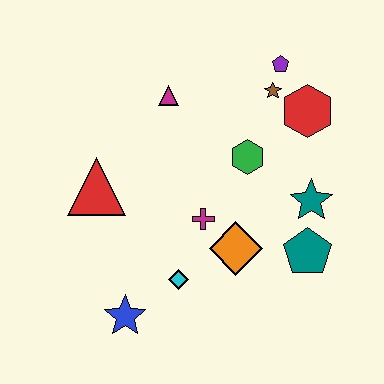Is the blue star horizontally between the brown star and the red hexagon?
No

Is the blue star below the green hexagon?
Yes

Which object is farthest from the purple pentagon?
The blue star is farthest from the purple pentagon.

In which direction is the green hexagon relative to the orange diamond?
The green hexagon is above the orange diamond.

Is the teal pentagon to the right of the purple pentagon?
Yes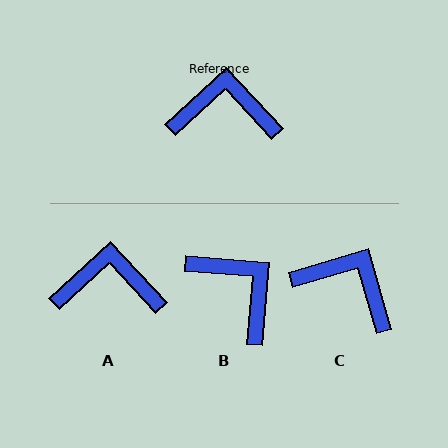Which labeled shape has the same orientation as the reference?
A.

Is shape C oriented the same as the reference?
No, it is off by about 27 degrees.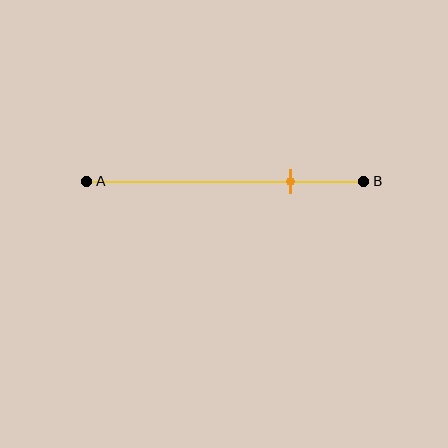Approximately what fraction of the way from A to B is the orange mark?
The orange mark is approximately 75% of the way from A to B.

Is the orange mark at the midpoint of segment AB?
No, the mark is at about 75% from A, not at the 50% midpoint.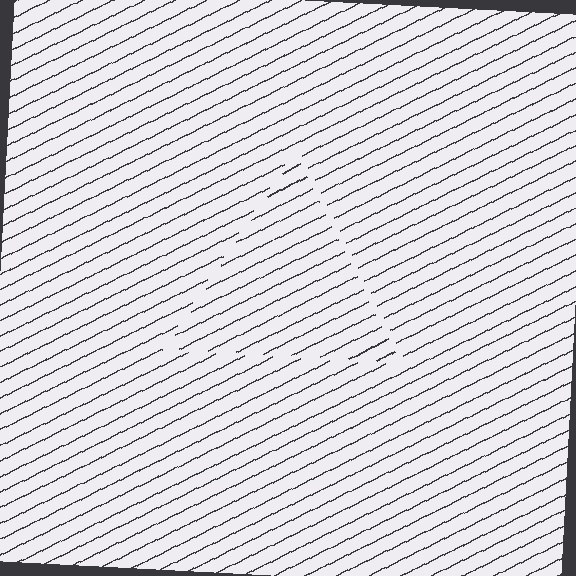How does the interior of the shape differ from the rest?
The interior of the shape contains the same grating, shifted by half a period — the contour is defined by the phase discontinuity where line-ends from the inner and outer gratings abut.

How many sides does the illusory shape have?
3 sides — the line-ends trace a triangle.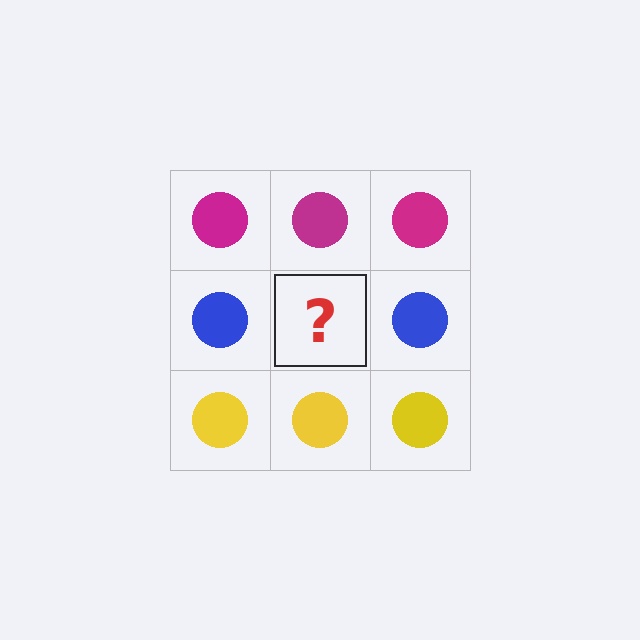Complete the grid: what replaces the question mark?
The question mark should be replaced with a blue circle.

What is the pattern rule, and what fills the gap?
The rule is that each row has a consistent color. The gap should be filled with a blue circle.